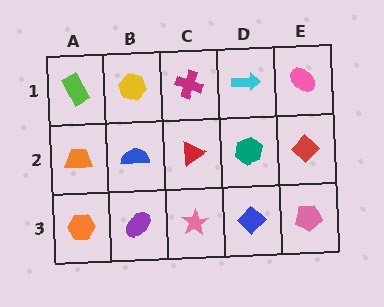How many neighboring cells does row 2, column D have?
4.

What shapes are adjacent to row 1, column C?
A red triangle (row 2, column C), a yellow hexagon (row 1, column B), a cyan arrow (row 1, column D).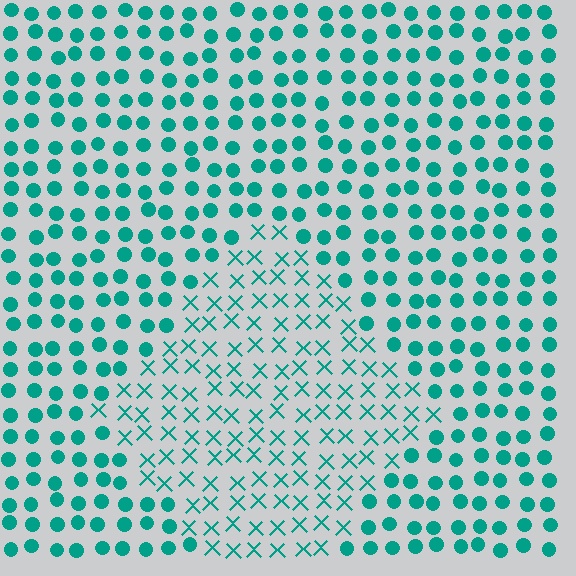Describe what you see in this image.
The image is filled with small teal elements arranged in a uniform grid. A diamond-shaped region contains X marks, while the surrounding area contains circles. The boundary is defined purely by the change in element shape.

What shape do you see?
I see a diamond.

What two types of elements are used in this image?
The image uses X marks inside the diamond region and circles outside it.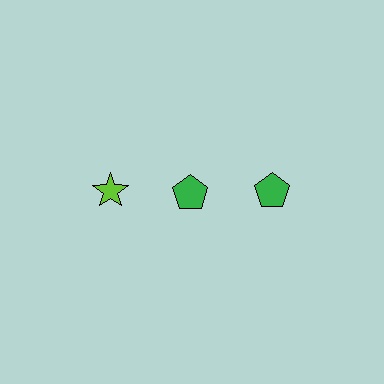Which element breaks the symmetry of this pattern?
The lime star in the top row, leftmost column breaks the symmetry. All other shapes are green pentagons.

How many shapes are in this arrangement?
There are 3 shapes arranged in a grid pattern.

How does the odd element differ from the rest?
It differs in both color (lime instead of green) and shape (star instead of pentagon).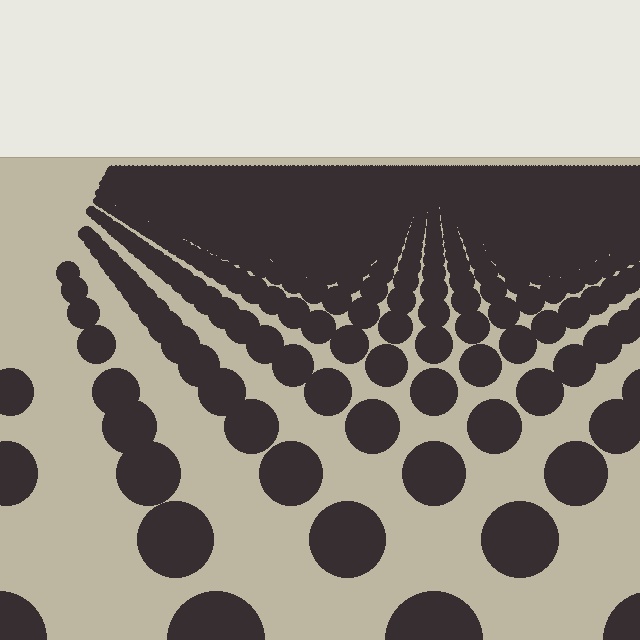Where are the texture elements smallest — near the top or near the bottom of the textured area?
Near the top.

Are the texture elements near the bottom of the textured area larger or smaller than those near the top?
Larger. Near the bottom, elements are closer to the viewer and appear at a bigger on-screen size.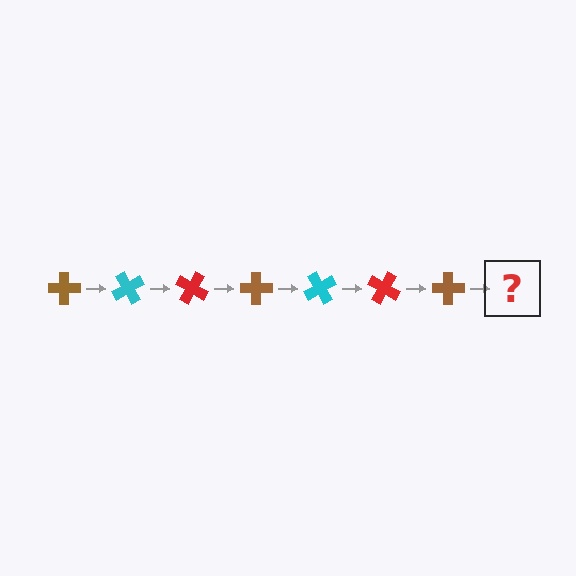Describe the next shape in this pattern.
It should be a cyan cross, rotated 420 degrees from the start.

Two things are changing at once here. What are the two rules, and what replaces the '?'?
The two rules are that it rotates 60 degrees each step and the color cycles through brown, cyan, and red. The '?' should be a cyan cross, rotated 420 degrees from the start.